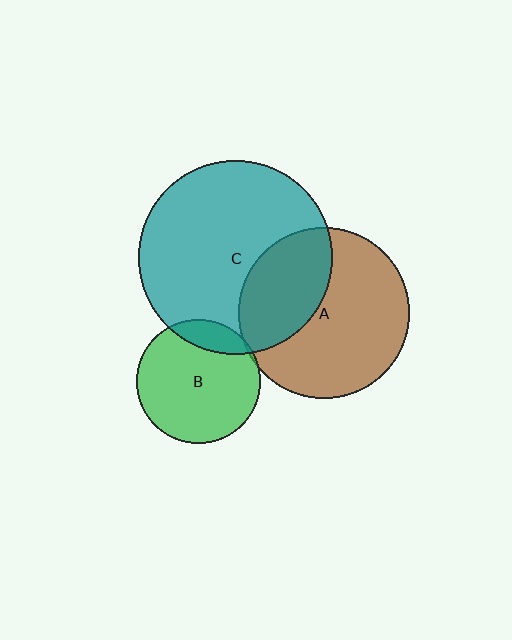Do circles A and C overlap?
Yes.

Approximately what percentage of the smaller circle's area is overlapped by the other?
Approximately 35%.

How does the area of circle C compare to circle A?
Approximately 1.3 times.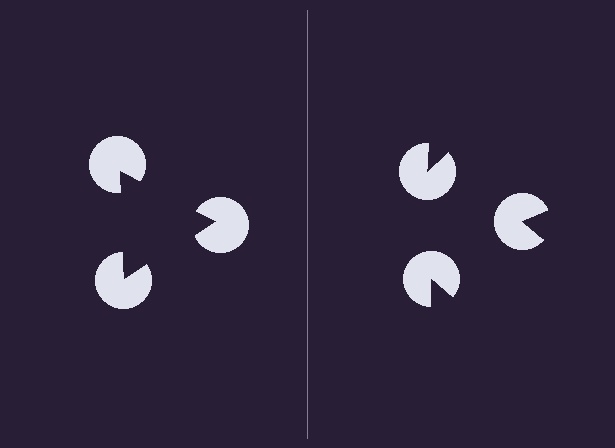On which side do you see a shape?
An illusory triangle appears on the left side. On the right side the wedge cuts are rotated, so no coherent shape forms.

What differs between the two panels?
The pac-man discs are positioned identically on both sides; only the wedge orientations differ. On the left they align to a triangle; on the right they are misaligned.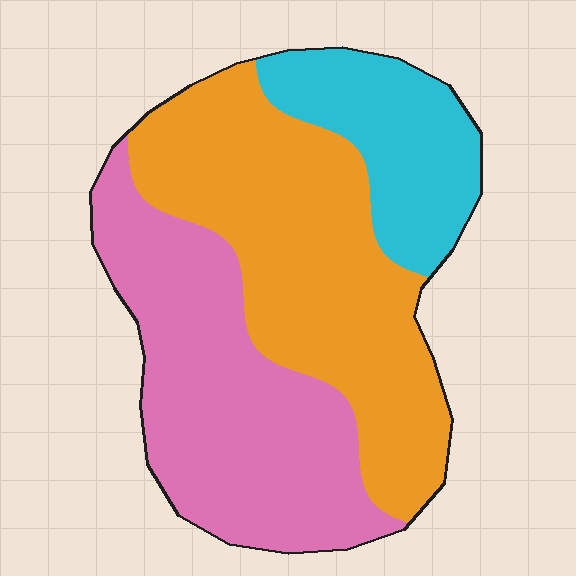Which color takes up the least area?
Cyan, at roughly 20%.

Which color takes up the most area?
Orange, at roughly 45%.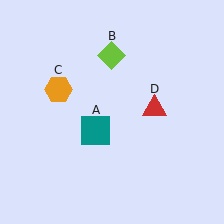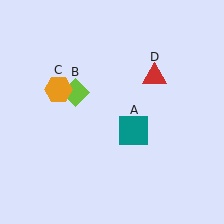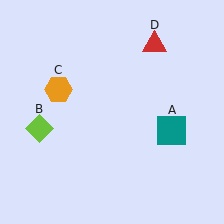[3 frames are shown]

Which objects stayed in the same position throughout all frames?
Orange hexagon (object C) remained stationary.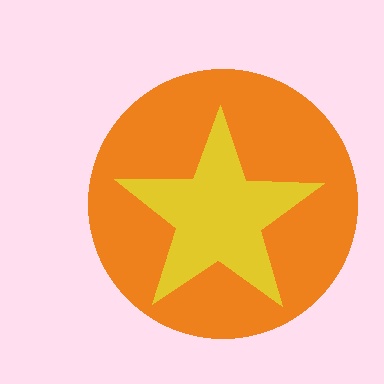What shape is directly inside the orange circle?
The yellow star.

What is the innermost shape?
The yellow star.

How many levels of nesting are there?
2.